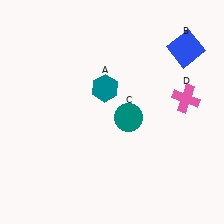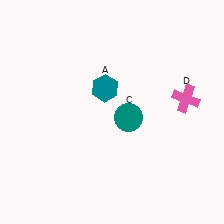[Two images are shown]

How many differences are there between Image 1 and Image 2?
There is 1 difference between the two images.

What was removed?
The blue square (B) was removed in Image 2.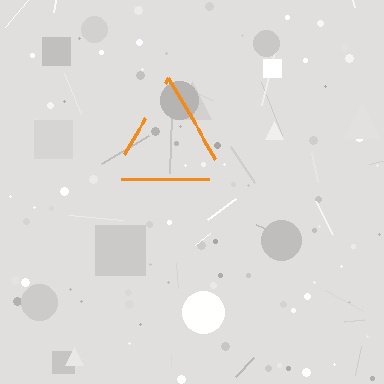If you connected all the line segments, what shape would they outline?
They would outline a triangle.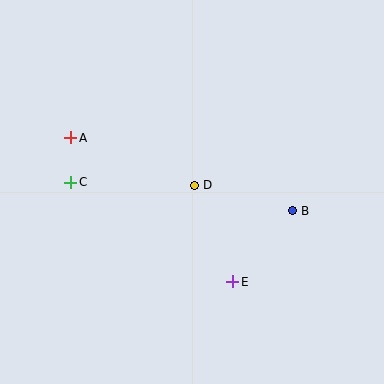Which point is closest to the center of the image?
Point D at (195, 185) is closest to the center.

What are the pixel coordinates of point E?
Point E is at (233, 282).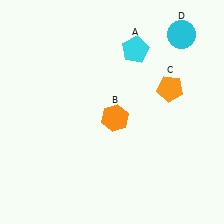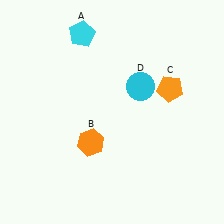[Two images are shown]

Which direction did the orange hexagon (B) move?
The orange hexagon (B) moved left.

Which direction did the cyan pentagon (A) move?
The cyan pentagon (A) moved left.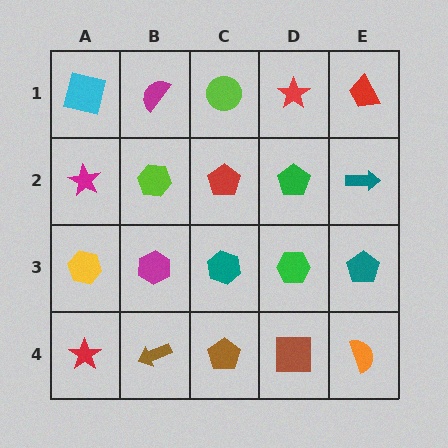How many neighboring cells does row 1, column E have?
2.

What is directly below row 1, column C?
A red pentagon.